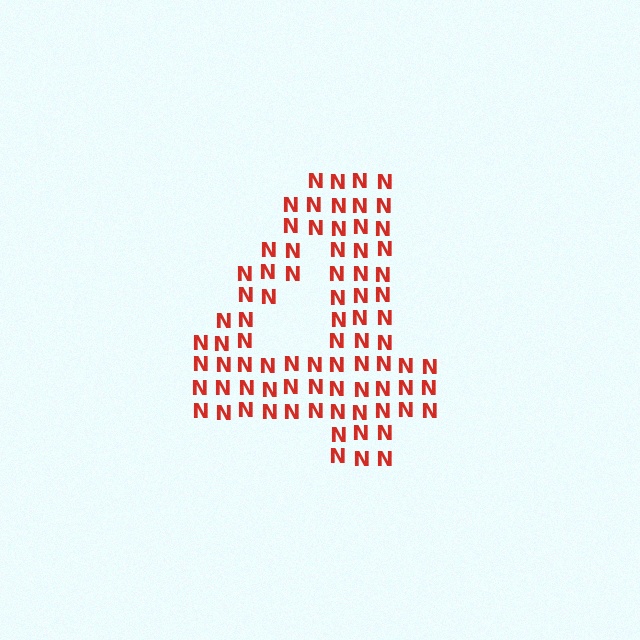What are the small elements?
The small elements are letter N's.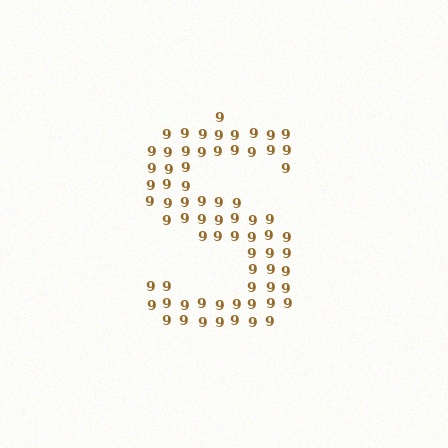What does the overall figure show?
The overall figure shows the letter S.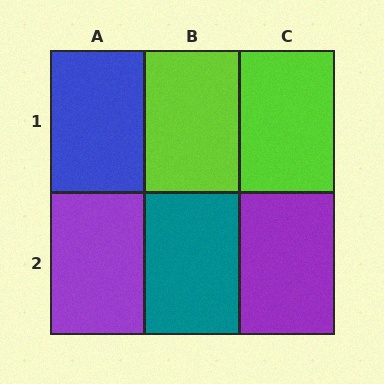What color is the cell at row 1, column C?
Lime.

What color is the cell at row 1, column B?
Lime.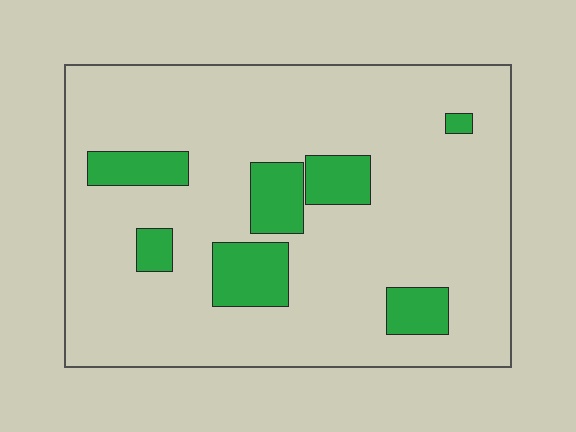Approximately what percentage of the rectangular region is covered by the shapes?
Approximately 15%.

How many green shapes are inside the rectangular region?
7.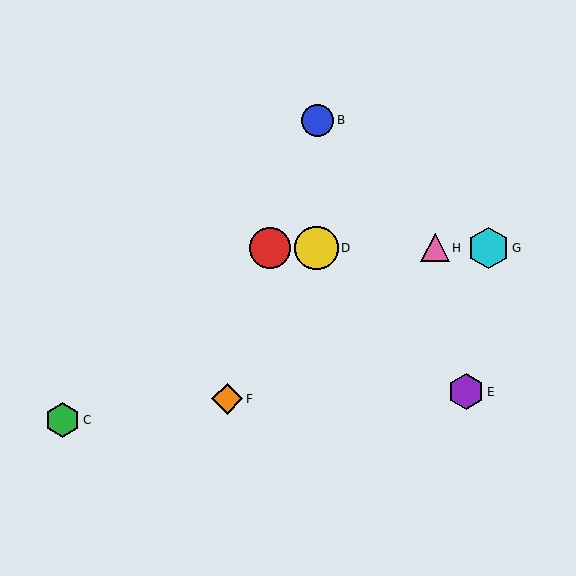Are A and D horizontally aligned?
Yes, both are at y≈248.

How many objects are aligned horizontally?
4 objects (A, D, G, H) are aligned horizontally.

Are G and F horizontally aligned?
No, G is at y≈248 and F is at y≈399.